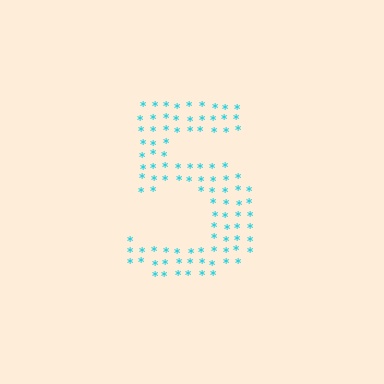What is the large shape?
The large shape is the digit 5.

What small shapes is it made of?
It is made of small asterisks.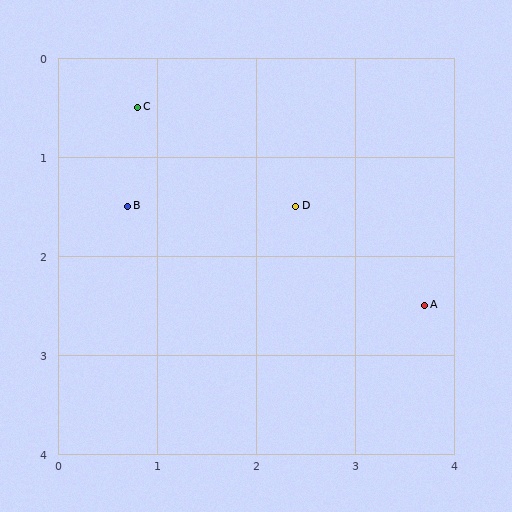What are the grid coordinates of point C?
Point C is at approximately (0.8, 0.5).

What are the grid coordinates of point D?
Point D is at approximately (2.4, 1.5).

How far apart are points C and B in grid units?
Points C and B are about 1.0 grid units apart.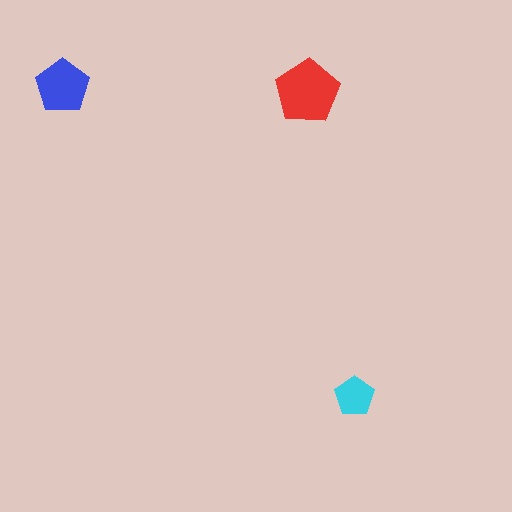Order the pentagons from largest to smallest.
the red one, the blue one, the cyan one.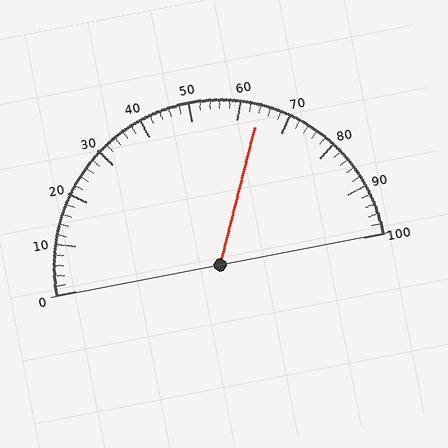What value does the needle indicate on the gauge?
The needle indicates approximately 64.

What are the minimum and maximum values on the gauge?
The gauge ranges from 0 to 100.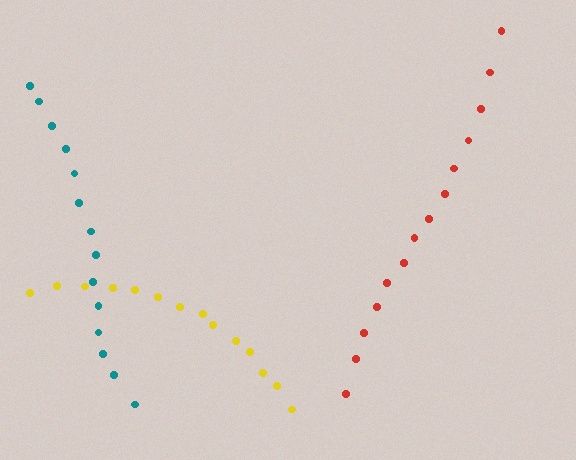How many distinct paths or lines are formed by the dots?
There are 3 distinct paths.